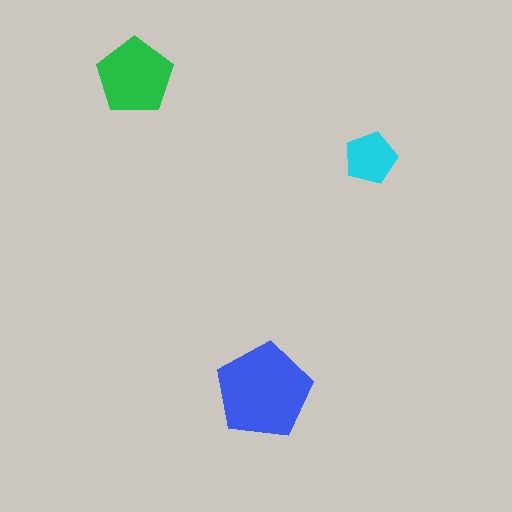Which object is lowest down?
The blue pentagon is bottommost.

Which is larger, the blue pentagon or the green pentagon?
The blue one.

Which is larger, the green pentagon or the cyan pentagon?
The green one.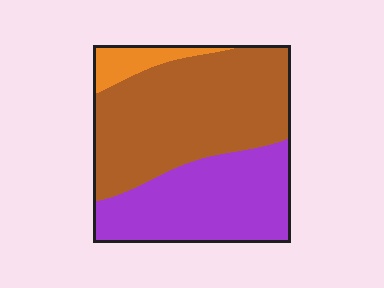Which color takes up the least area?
Orange, at roughly 10%.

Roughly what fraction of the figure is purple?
Purple covers roughly 40% of the figure.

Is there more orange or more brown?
Brown.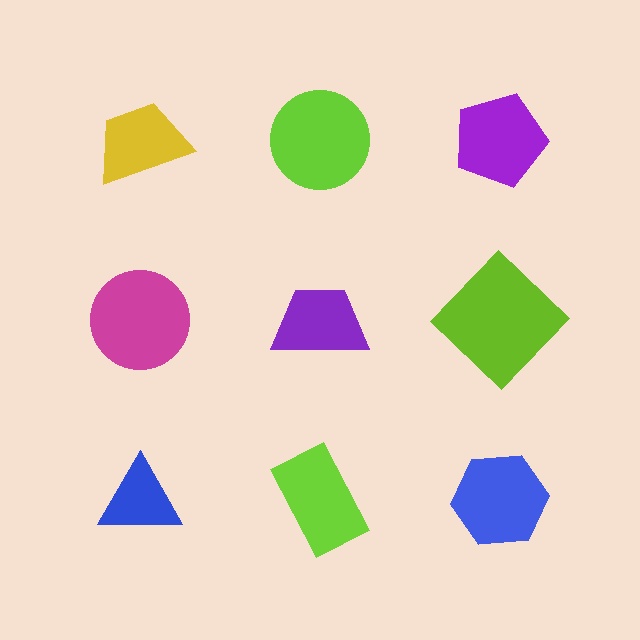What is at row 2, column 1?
A magenta circle.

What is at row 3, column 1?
A blue triangle.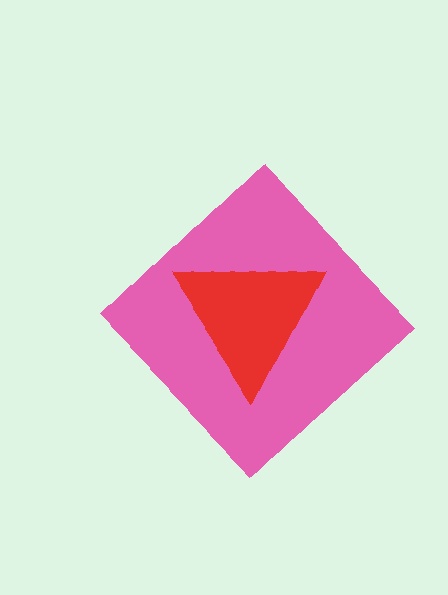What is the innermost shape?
The red triangle.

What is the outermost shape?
The pink diamond.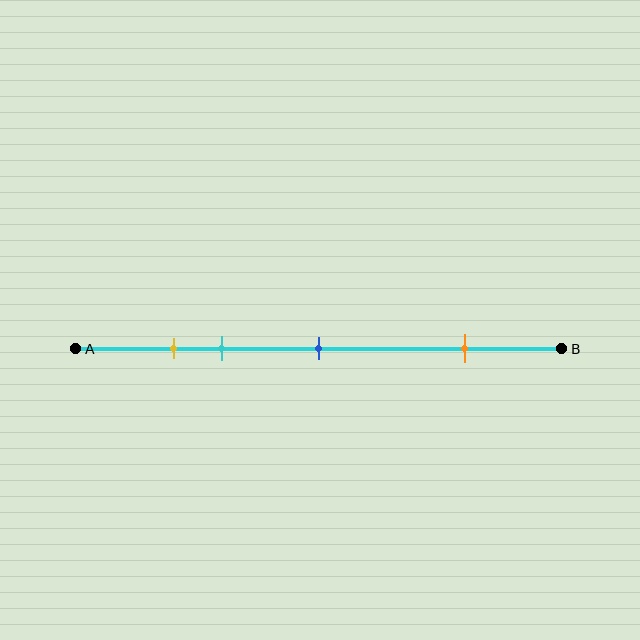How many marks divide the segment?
There are 4 marks dividing the segment.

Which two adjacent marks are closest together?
The yellow and cyan marks are the closest adjacent pair.